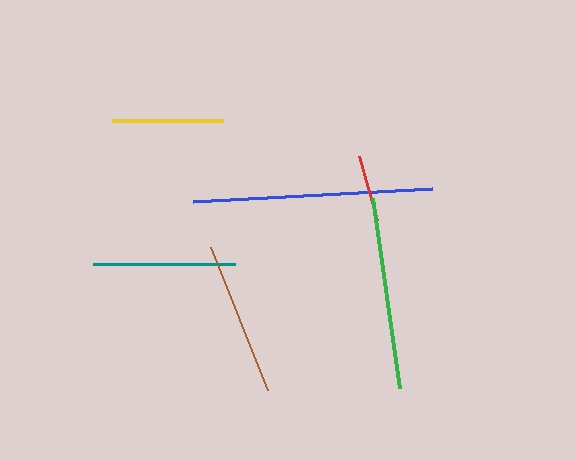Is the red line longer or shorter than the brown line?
The brown line is longer than the red line.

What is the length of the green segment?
The green segment is approximately 191 pixels long.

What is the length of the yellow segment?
The yellow segment is approximately 111 pixels long.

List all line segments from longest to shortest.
From longest to shortest: blue, green, brown, teal, yellow, red.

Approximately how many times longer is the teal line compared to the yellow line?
The teal line is approximately 1.3 times the length of the yellow line.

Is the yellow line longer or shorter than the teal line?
The teal line is longer than the yellow line.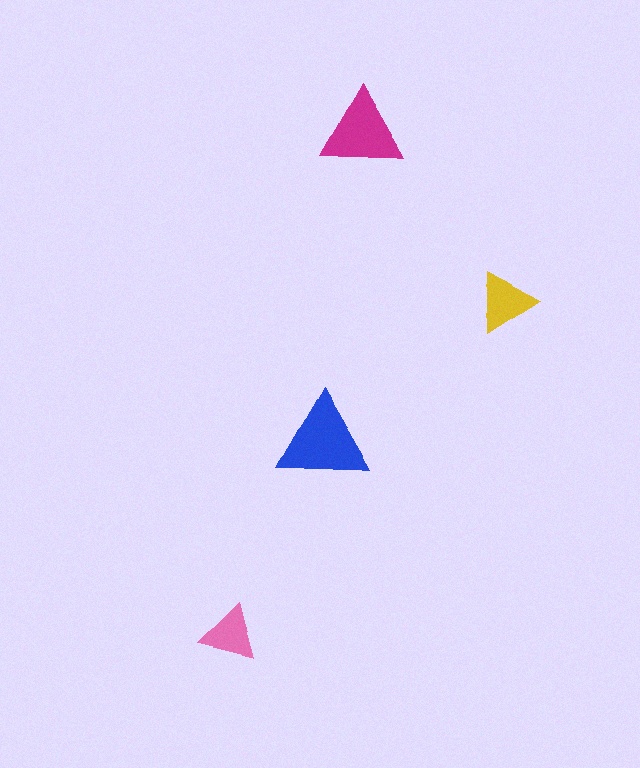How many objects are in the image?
There are 4 objects in the image.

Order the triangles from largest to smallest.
the blue one, the magenta one, the yellow one, the pink one.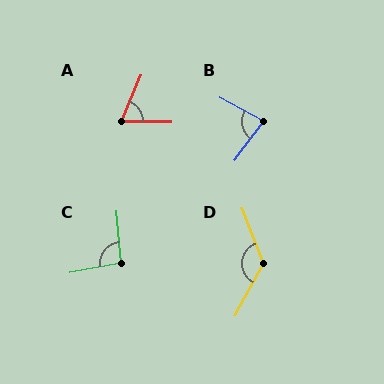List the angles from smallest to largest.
A (67°), B (81°), C (96°), D (130°).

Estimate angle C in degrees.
Approximately 96 degrees.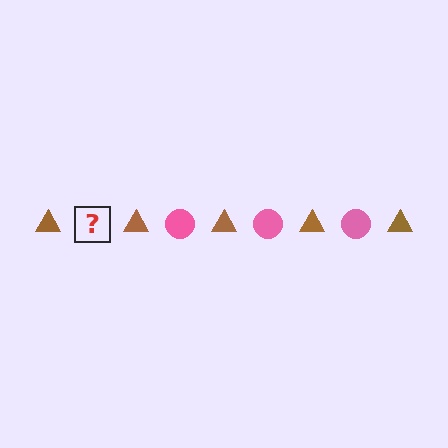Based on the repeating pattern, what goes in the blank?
The blank should be a pink circle.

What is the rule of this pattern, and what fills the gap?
The rule is that the pattern alternates between brown triangle and pink circle. The gap should be filled with a pink circle.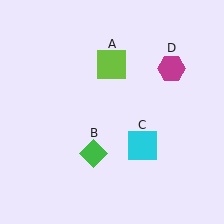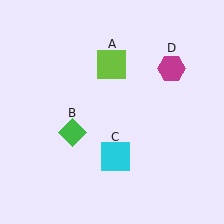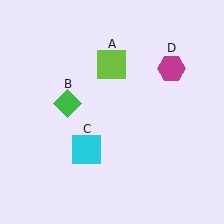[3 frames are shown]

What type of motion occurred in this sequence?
The green diamond (object B), cyan square (object C) rotated clockwise around the center of the scene.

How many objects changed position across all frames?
2 objects changed position: green diamond (object B), cyan square (object C).